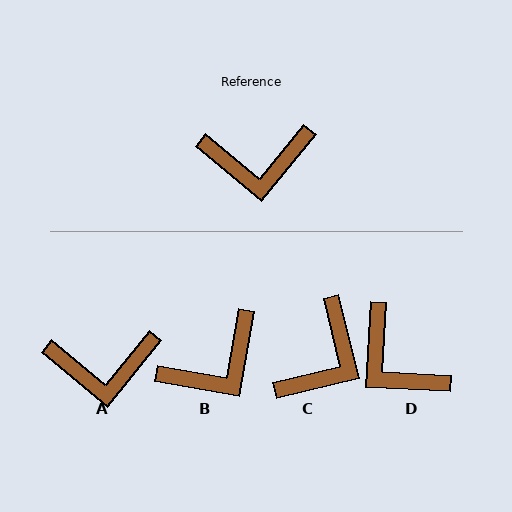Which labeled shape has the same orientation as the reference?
A.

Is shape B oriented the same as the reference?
No, it is off by about 29 degrees.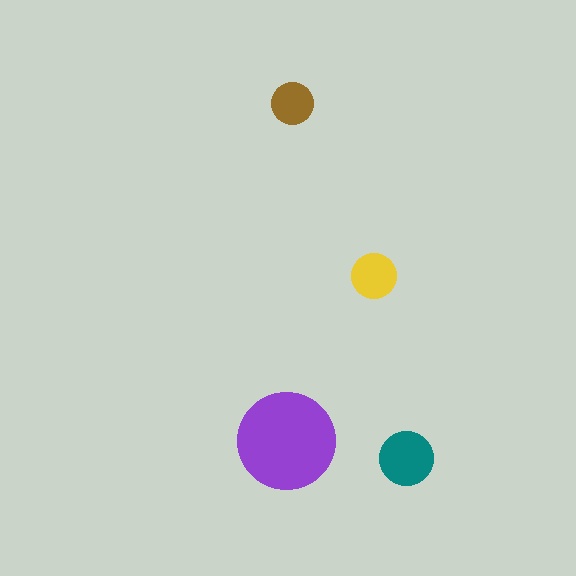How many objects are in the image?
There are 4 objects in the image.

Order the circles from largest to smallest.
the purple one, the teal one, the yellow one, the brown one.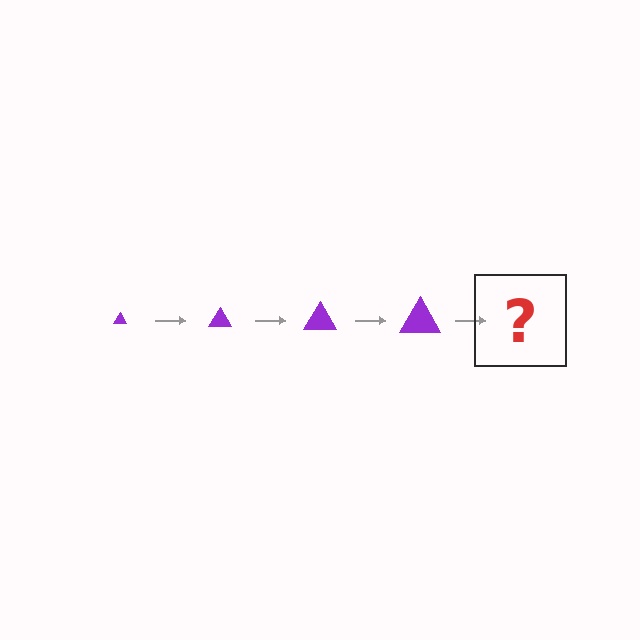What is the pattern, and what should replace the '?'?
The pattern is that the triangle gets progressively larger each step. The '?' should be a purple triangle, larger than the previous one.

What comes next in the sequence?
The next element should be a purple triangle, larger than the previous one.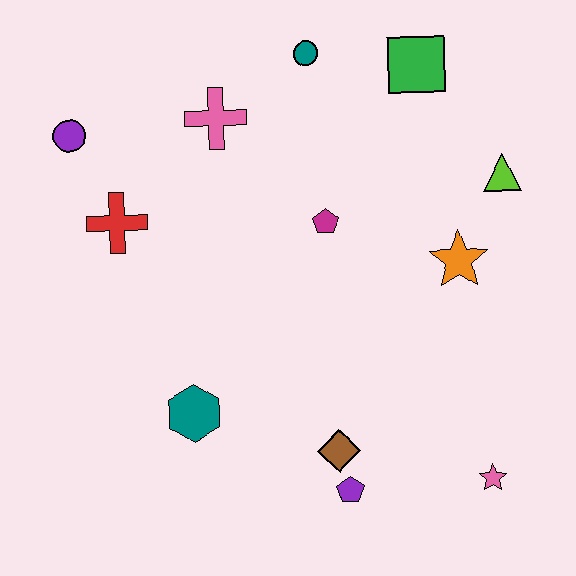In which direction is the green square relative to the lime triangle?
The green square is above the lime triangle.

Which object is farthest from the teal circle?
The pink star is farthest from the teal circle.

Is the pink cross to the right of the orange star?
No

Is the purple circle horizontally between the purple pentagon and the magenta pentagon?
No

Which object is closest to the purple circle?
The red cross is closest to the purple circle.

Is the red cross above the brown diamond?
Yes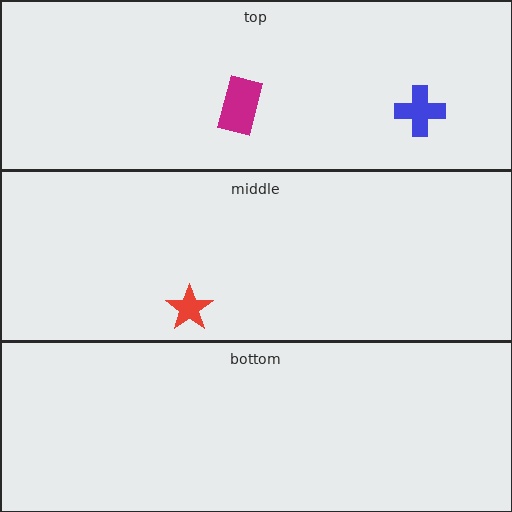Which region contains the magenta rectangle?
The top region.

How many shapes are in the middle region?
1.